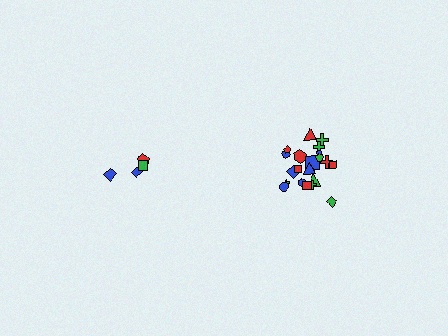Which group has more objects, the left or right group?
The right group.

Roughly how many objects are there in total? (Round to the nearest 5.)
Roughly 25 objects in total.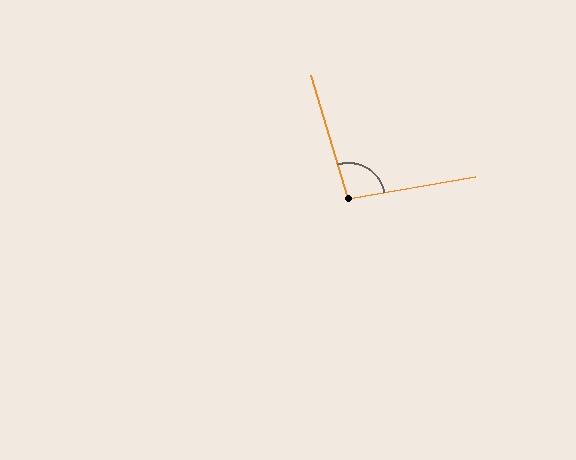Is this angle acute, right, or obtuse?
It is obtuse.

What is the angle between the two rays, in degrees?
Approximately 97 degrees.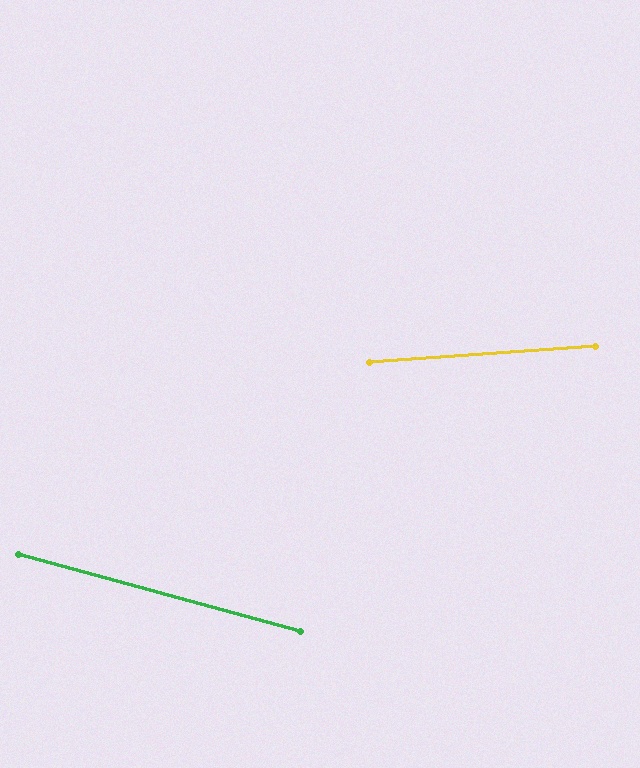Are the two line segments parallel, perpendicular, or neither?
Neither parallel nor perpendicular — they differ by about 19°.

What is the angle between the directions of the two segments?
Approximately 19 degrees.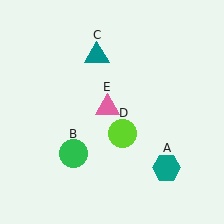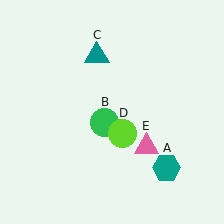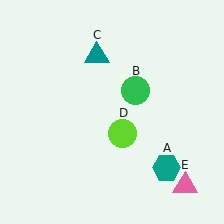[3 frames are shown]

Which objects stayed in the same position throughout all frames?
Teal hexagon (object A) and teal triangle (object C) and lime circle (object D) remained stationary.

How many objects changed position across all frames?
2 objects changed position: green circle (object B), pink triangle (object E).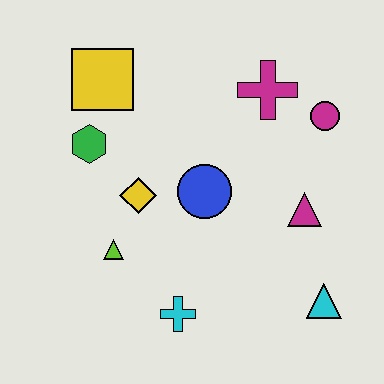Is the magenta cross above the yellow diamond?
Yes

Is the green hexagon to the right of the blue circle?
No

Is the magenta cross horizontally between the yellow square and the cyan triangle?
Yes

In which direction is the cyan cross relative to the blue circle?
The cyan cross is below the blue circle.